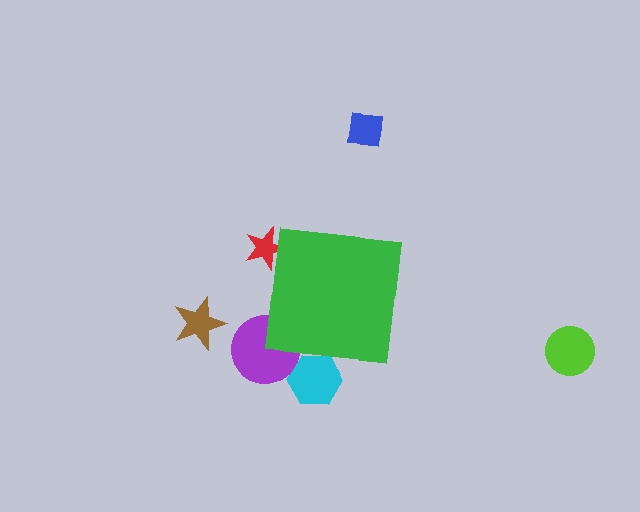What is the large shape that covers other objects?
A green square.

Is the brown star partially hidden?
No, the brown star is fully visible.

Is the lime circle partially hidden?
No, the lime circle is fully visible.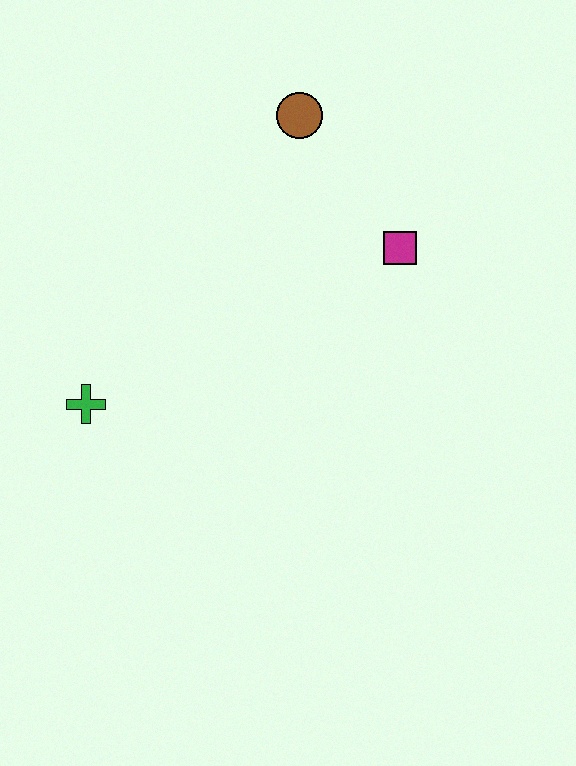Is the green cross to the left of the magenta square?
Yes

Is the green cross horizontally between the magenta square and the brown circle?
No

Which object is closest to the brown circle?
The magenta square is closest to the brown circle.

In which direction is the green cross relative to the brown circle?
The green cross is below the brown circle.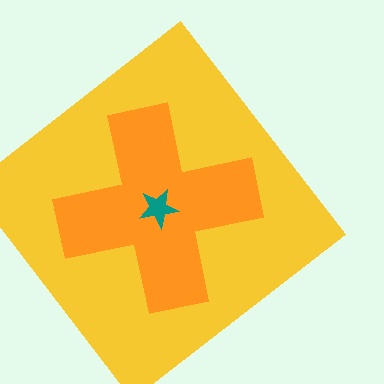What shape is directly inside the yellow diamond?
The orange cross.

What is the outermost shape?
The yellow diamond.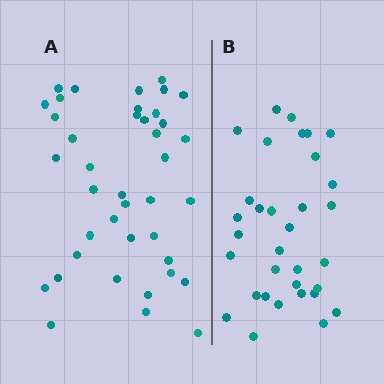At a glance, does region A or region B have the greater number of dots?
Region A (the left region) has more dots.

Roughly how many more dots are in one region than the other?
Region A has roughly 8 or so more dots than region B.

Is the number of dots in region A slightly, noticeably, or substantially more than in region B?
Region A has only slightly more — the two regions are fairly close. The ratio is roughly 1.2 to 1.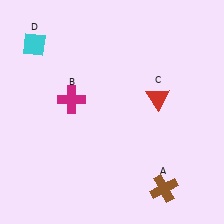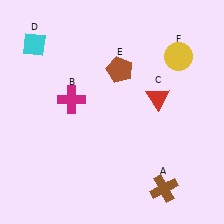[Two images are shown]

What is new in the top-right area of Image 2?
A yellow circle (F) was added in the top-right area of Image 2.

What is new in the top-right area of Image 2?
A brown pentagon (E) was added in the top-right area of Image 2.